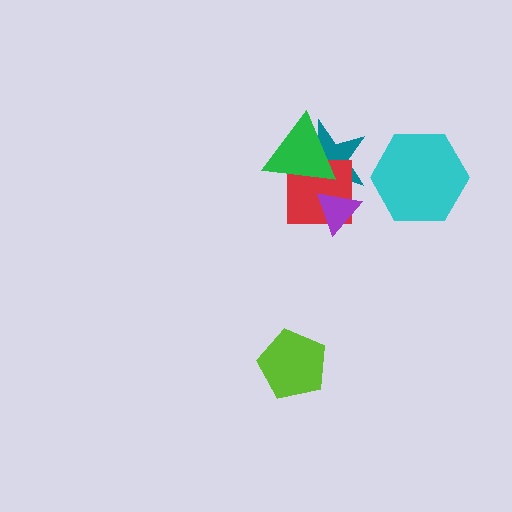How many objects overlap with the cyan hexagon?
0 objects overlap with the cyan hexagon.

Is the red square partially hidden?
Yes, it is partially covered by another shape.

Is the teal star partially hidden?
Yes, it is partially covered by another shape.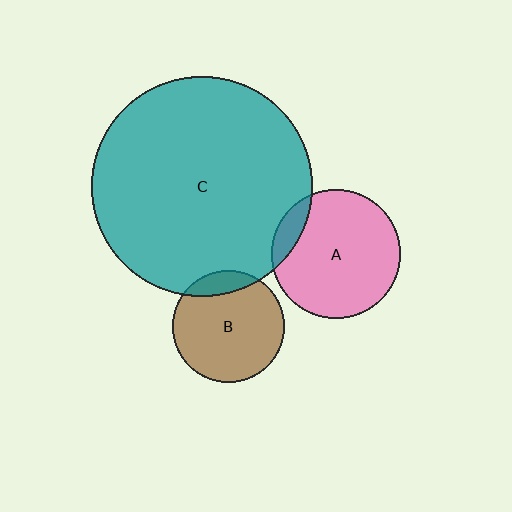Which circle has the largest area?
Circle C (teal).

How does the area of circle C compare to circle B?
Approximately 3.9 times.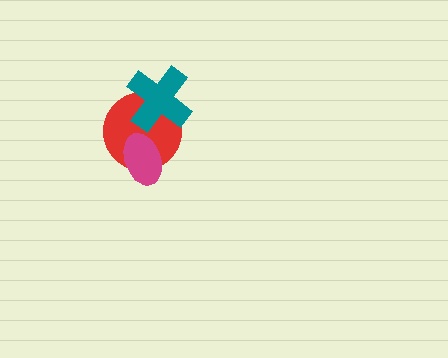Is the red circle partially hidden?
Yes, it is partially covered by another shape.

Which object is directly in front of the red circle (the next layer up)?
The teal cross is directly in front of the red circle.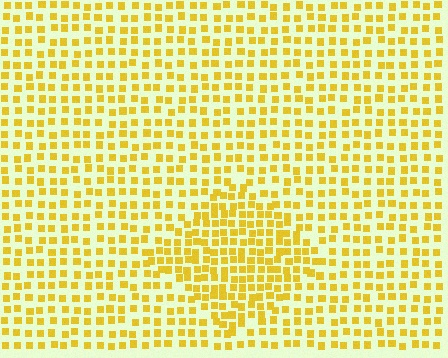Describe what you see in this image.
The image contains small yellow elements arranged at two different densities. A diamond-shaped region is visible where the elements are more densely packed than the surrounding area.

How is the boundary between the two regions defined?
The boundary is defined by a change in element density (approximately 1.6x ratio). All elements are the same color, size, and shape.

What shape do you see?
I see a diamond.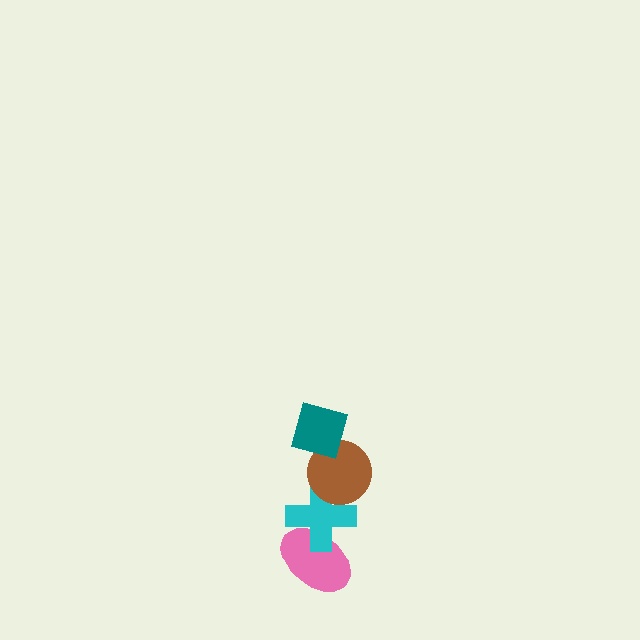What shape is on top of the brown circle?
The teal diamond is on top of the brown circle.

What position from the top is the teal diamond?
The teal diamond is 1st from the top.